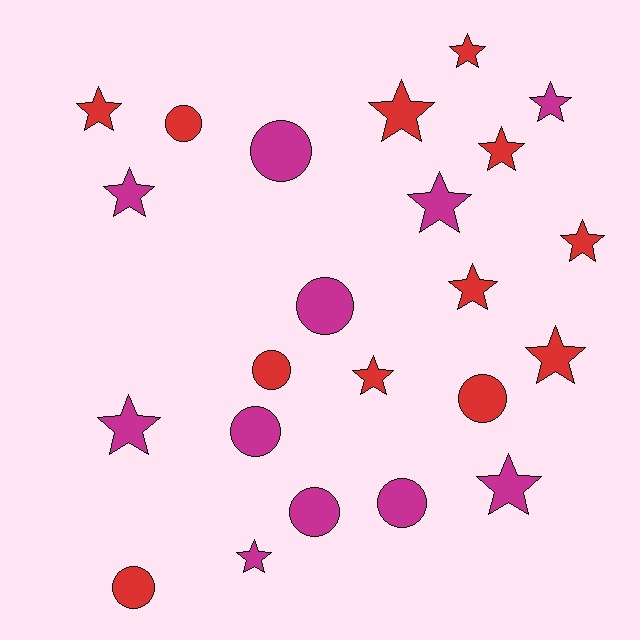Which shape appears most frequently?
Star, with 14 objects.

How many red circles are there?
There are 4 red circles.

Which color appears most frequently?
Red, with 12 objects.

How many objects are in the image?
There are 23 objects.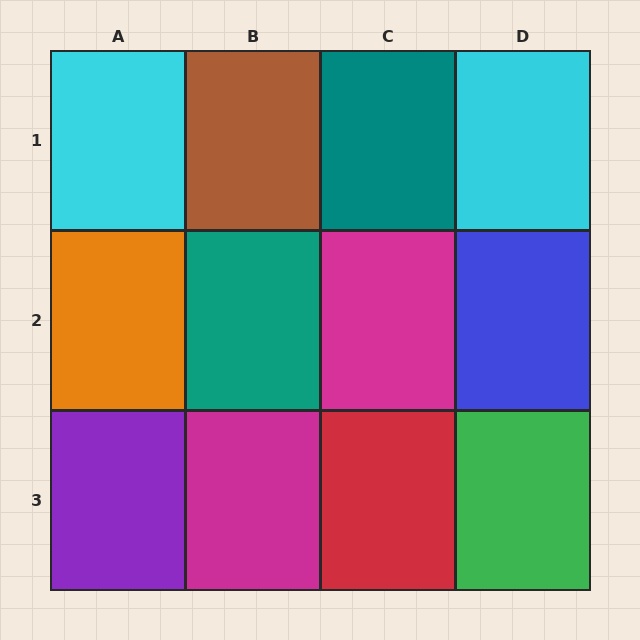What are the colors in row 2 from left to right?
Orange, teal, magenta, blue.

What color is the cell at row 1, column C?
Teal.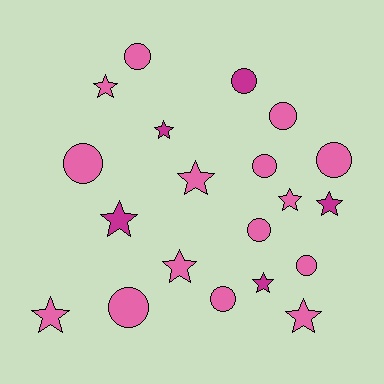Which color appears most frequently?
Pink, with 15 objects.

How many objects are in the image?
There are 20 objects.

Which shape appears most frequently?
Star, with 10 objects.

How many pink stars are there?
There are 6 pink stars.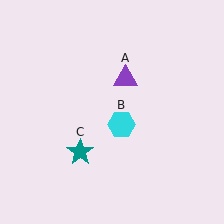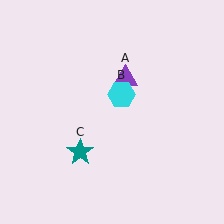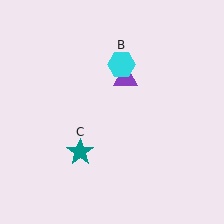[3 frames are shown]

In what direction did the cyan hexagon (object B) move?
The cyan hexagon (object B) moved up.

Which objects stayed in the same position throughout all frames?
Purple triangle (object A) and teal star (object C) remained stationary.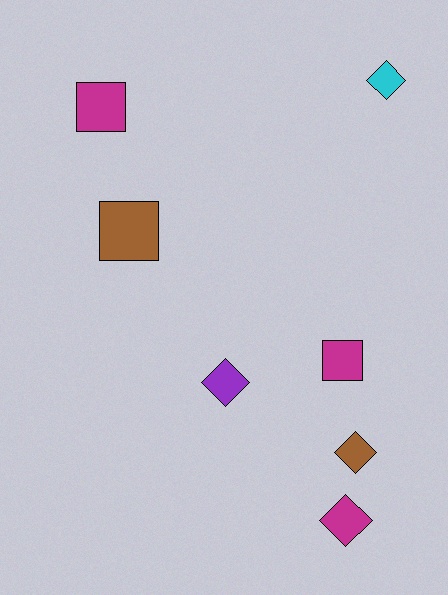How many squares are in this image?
There are 3 squares.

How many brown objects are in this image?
There are 2 brown objects.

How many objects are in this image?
There are 7 objects.